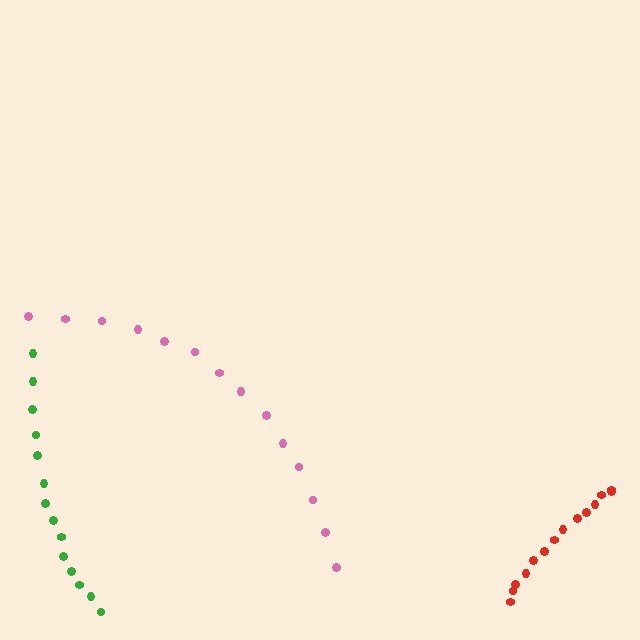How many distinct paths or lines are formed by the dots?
There are 3 distinct paths.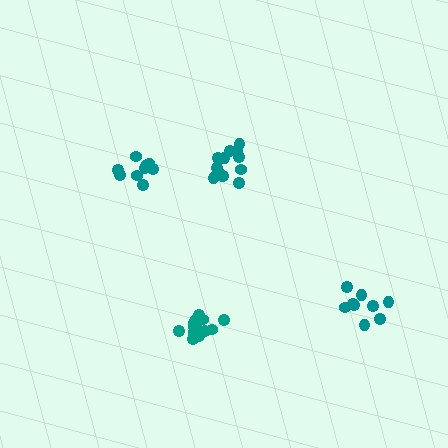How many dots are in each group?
Group 1: 9 dots, Group 2: 14 dots, Group 3: 9 dots, Group 4: 14 dots (46 total).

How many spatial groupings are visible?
There are 4 spatial groupings.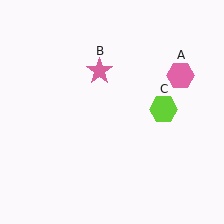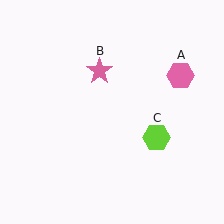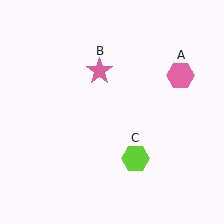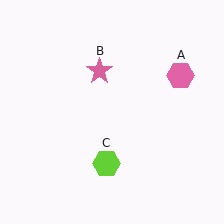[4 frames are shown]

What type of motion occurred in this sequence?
The lime hexagon (object C) rotated clockwise around the center of the scene.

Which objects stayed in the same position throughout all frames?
Pink hexagon (object A) and pink star (object B) remained stationary.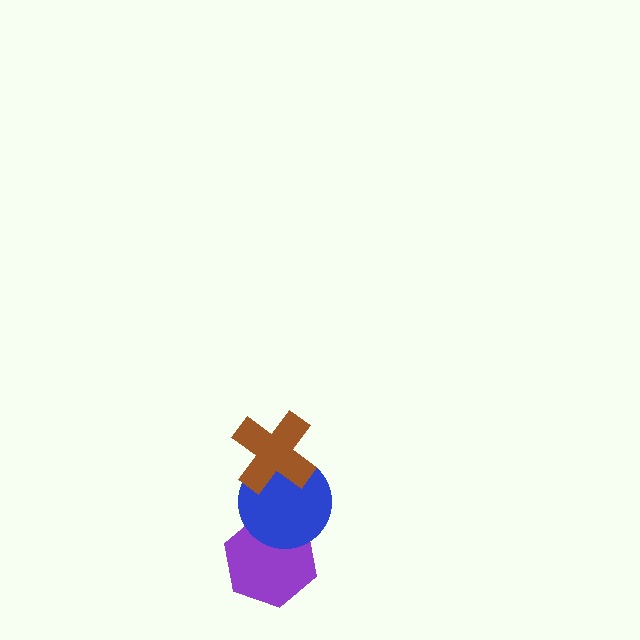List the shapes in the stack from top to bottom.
From top to bottom: the brown cross, the blue circle, the purple hexagon.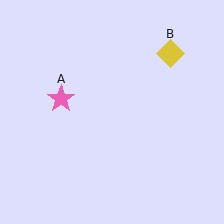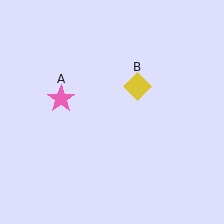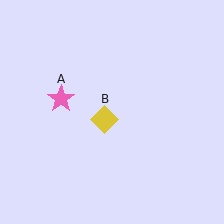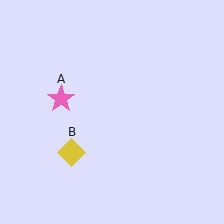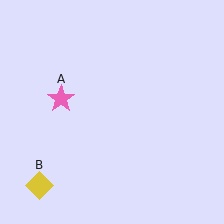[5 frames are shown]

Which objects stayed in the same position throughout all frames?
Pink star (object A) remained stationary.